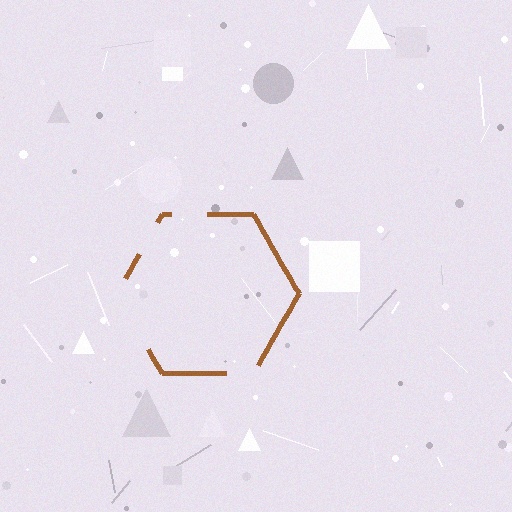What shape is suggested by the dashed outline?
The dashed outline suggests a hexagon.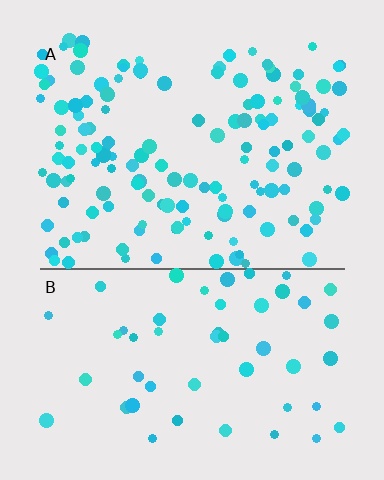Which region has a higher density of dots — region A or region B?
A (the top).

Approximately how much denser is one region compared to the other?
Approximately 2.6× — region A over region B.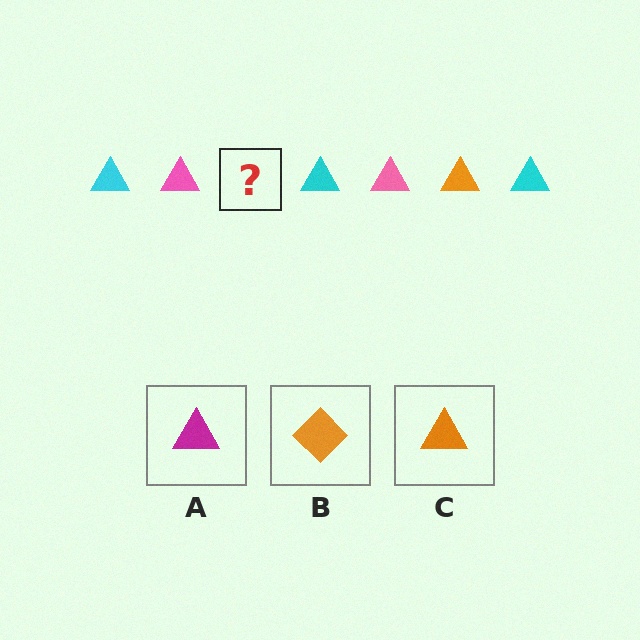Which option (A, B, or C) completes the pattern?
C.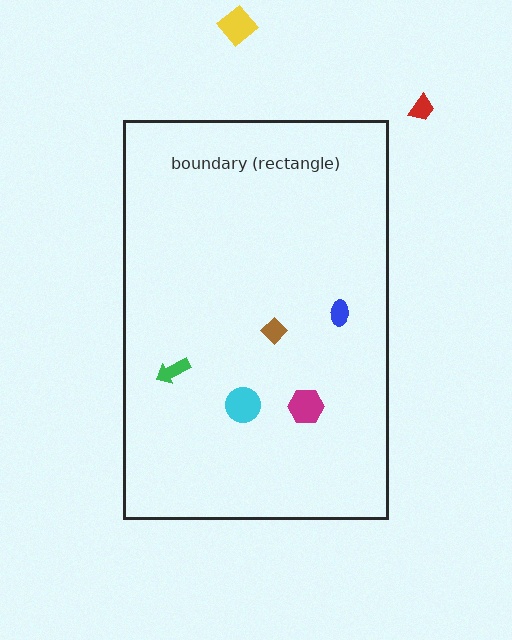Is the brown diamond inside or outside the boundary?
Inside.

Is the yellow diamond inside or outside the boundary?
Outside.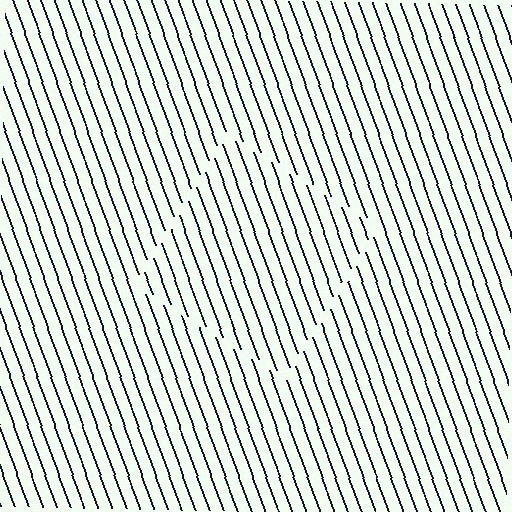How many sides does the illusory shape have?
4 sides — the line-ends trace a square.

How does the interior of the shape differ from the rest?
The interior of the shape contains the same grating, shifted by half a period — the contour is defined by the phase discontinuity where line-ends from the inner and outer gratings abut.